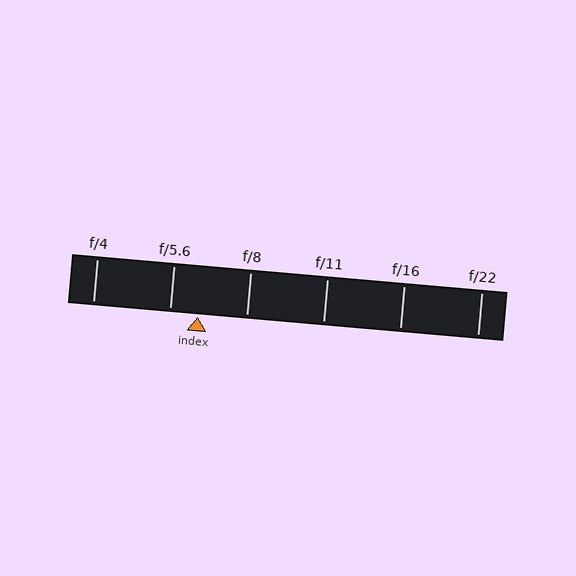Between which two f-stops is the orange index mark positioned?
The index mark is between f/5.6 and f/8.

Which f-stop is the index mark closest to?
The index mark is closest to f/5.6.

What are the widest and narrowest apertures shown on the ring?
The widest aperture shown is f/4 and the narrowest is f/22.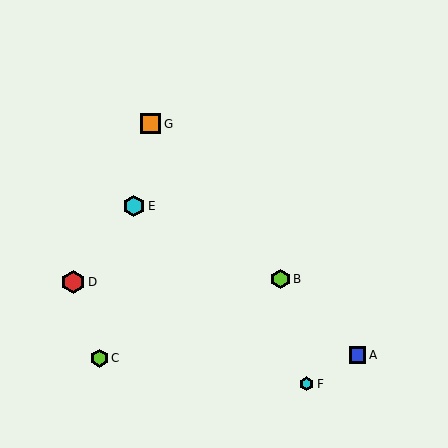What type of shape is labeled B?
Shape B is a lime hexagon.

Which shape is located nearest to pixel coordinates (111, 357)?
The lime hexagon (labeled C) at (99, 358) is nearest to that location.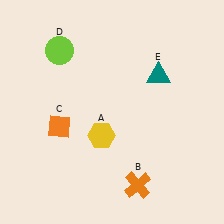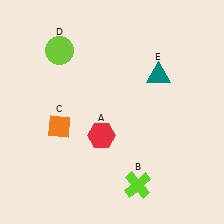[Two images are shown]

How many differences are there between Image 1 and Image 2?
There are 2 differences between the two images.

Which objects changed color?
A changed from yellow to red. B changed from orange to lime.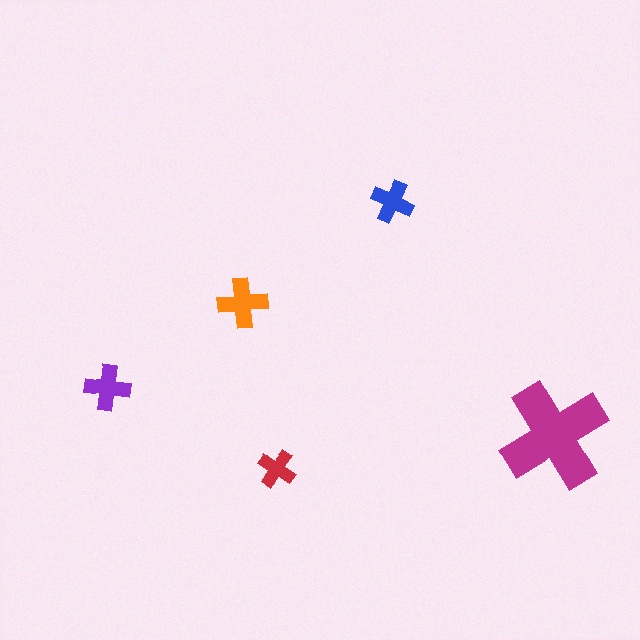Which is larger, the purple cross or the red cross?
The purple one.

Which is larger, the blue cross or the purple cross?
The purple one.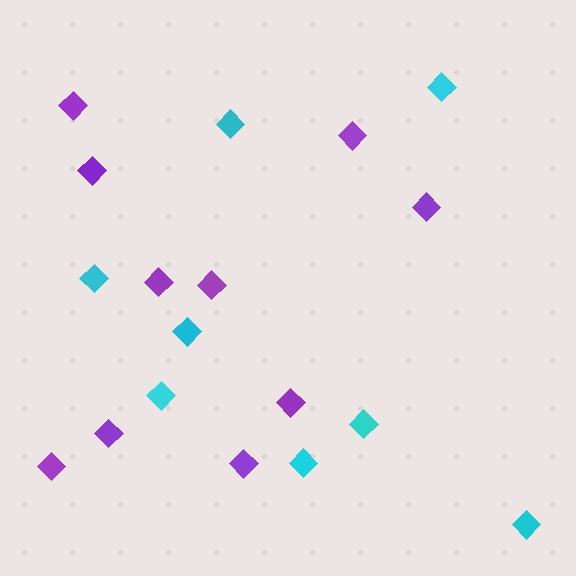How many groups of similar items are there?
There are 2 groups: one group of cyan diamonds (8) and one group of purple diamonds (10).